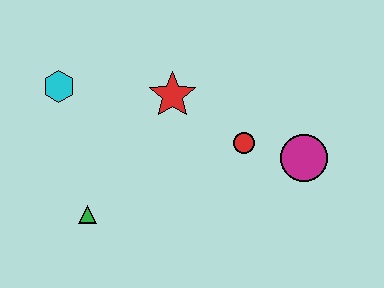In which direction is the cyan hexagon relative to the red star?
The cyan hexagon is to the left of the red star.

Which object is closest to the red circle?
The magenta circle is closest to the red circle.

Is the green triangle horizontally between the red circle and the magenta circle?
No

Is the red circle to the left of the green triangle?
No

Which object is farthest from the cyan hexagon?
The magenta circle is farthest from the cyan hexagon.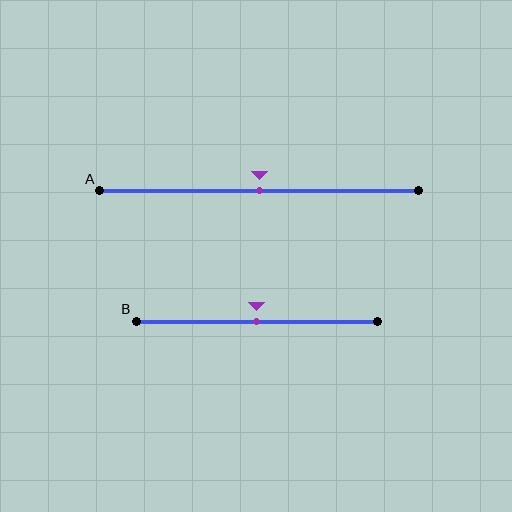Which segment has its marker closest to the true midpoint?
Segment A has its marker closest to the true midpoint.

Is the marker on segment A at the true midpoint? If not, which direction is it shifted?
Yes, the marker on segment A is at the true midpoint.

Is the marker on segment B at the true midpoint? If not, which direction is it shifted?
Yes, the marker on segment B is at the true midpoint.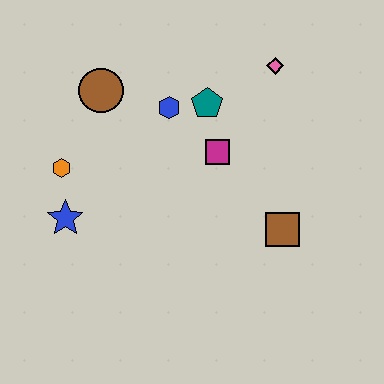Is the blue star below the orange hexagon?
Yes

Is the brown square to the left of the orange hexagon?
No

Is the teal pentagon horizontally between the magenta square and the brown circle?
Yes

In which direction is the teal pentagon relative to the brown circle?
The teal pentagon is to the right of the brown circle.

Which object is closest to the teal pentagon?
The blue hexagon is closest to the teal pentagon.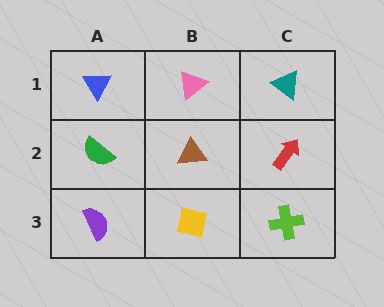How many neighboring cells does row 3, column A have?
2.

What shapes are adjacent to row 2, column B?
A pink triangle (row 1, column B), a yellow square (row 3, column B), a green semicircle (row 2, column A), a red arrow (row 2, column C).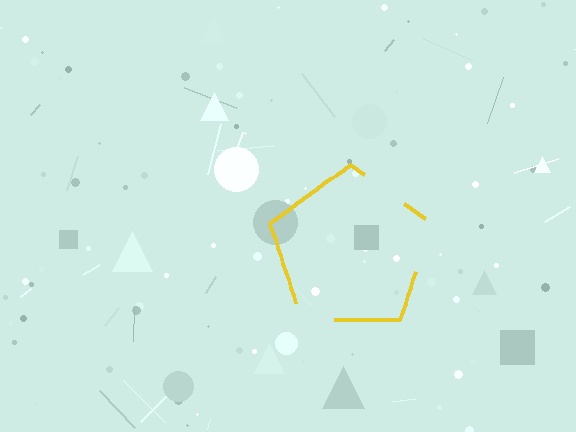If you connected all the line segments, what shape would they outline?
They would outline a pentagon.